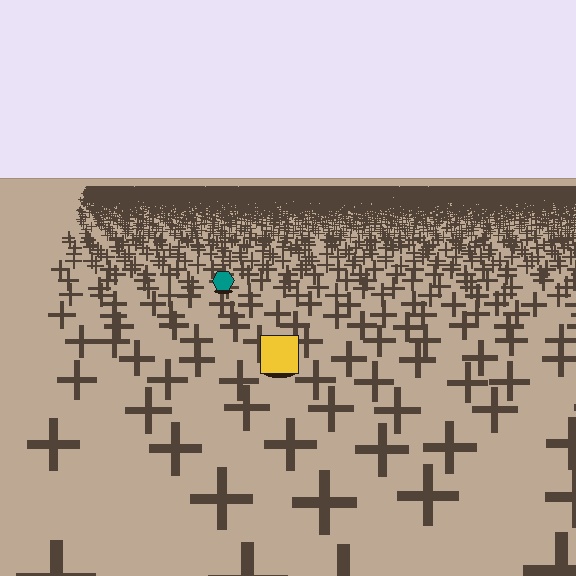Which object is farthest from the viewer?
The teal hexagon is farthest from the viewer. It appears smaller and the ground texture around it is denser.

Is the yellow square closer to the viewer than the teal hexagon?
Yes. The yellow square is closer — you can tell from the texture gradient: the ground texture is coarser near it.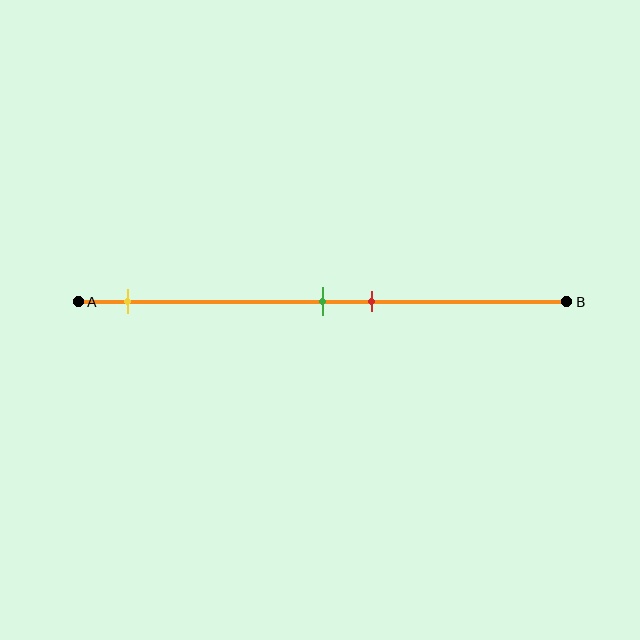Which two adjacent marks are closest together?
The green and red marks are the closest adjacent pair.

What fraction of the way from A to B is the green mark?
The green mark is approximately 50% (0.5) of the way from A to B.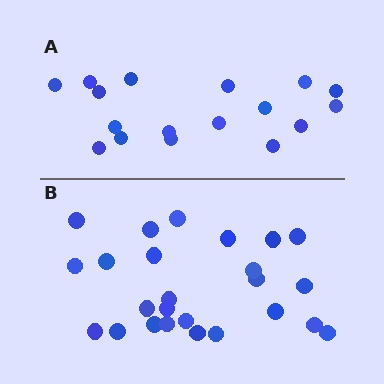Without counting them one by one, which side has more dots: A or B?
Region B (the bottom region) has more dots.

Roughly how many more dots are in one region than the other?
Region B has roughly 8 or so more dots than region A.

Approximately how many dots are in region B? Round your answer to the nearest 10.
About 20 dots. (The exact count is 25, which rounds to 20.)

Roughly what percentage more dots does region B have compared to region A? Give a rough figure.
About 45% more.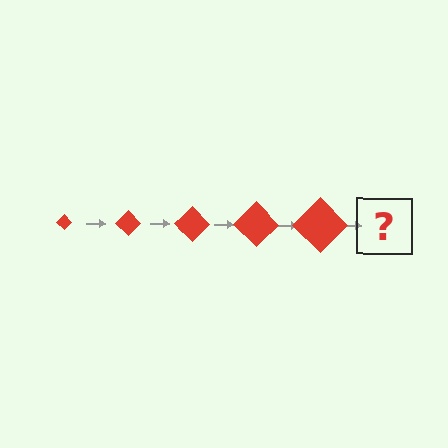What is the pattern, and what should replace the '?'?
The pattern is that the diamond gets progressively larger each step. The '?' should be a red diamond, larger than the previous one.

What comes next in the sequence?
The next element should be a red diamond, larger than the previous one.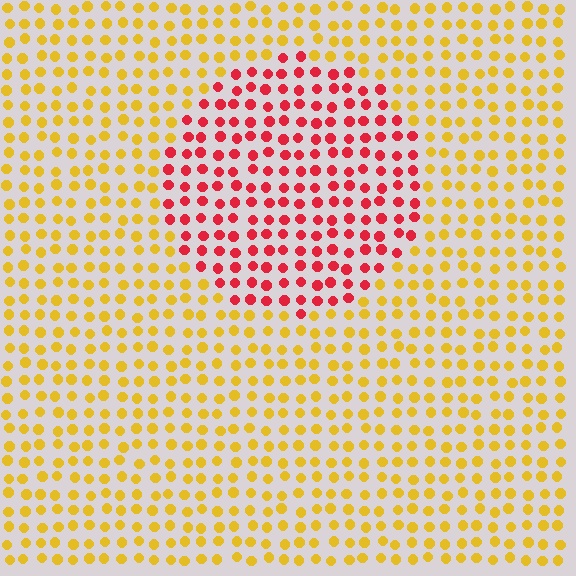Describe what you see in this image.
The image is filled with small yellow elements in a uniform arrangement. A circle-shaped region is visible where the elements are tinted to a slightly different hue, forming a subtle color boundary.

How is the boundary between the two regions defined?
The boundary is defined purely by a slight shift in hue (about 56 degrees). Spacing, size, and orientation are identical on both sides.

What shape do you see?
I see a circle.